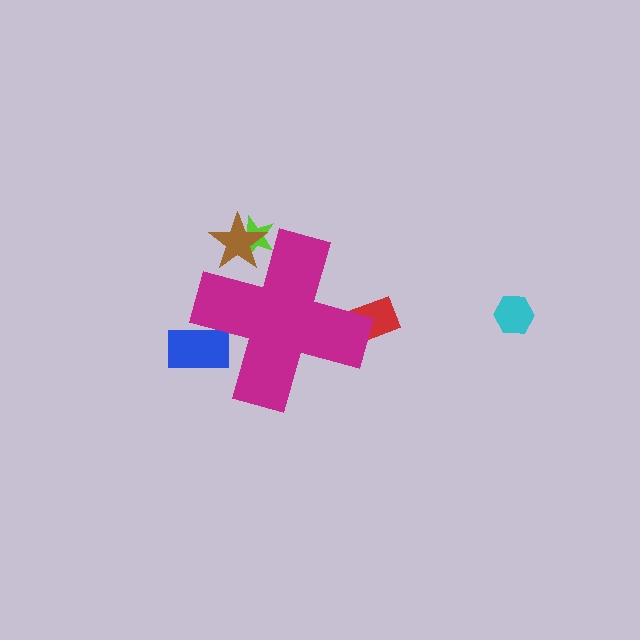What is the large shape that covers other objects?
A magenta cross.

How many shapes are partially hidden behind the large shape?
4 shapes are partially hidden.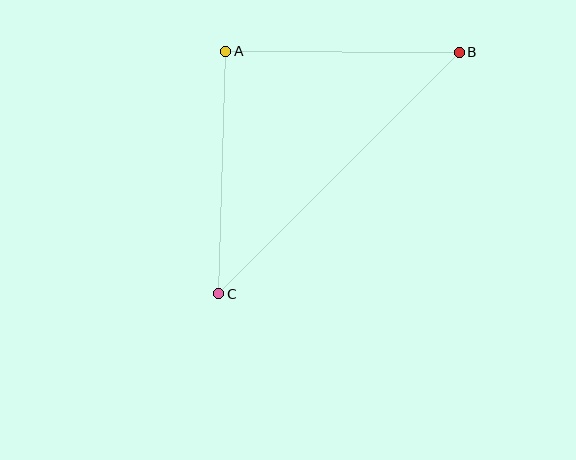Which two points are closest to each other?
Points A and B are closest to each other.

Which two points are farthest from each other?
Points B and C are farthest from each other.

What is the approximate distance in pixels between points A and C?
The distance between A and C is approximately 243 pixels.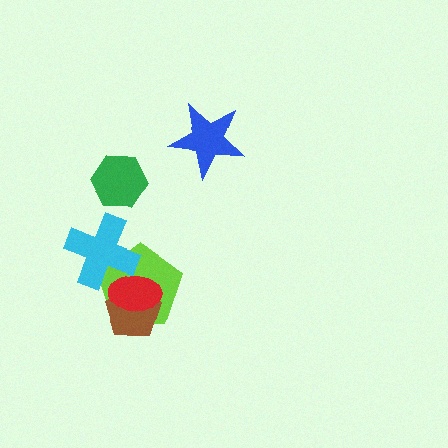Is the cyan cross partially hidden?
Yes, it is partially covered by another shape.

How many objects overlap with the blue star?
0 objects overlap with the blue star.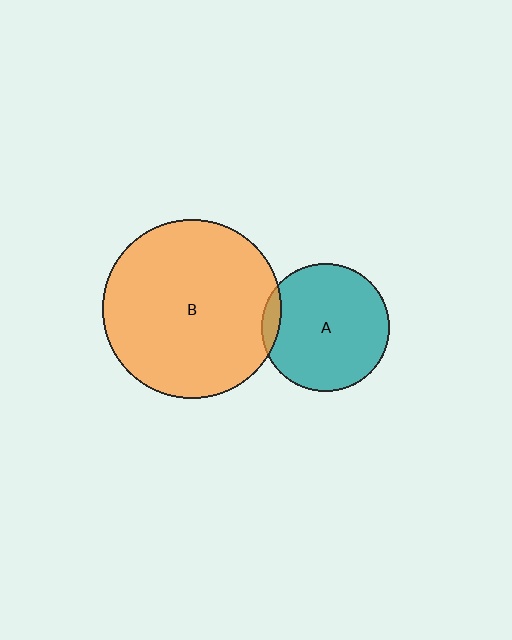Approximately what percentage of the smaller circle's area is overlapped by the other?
Approximately 5%.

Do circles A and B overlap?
Yes.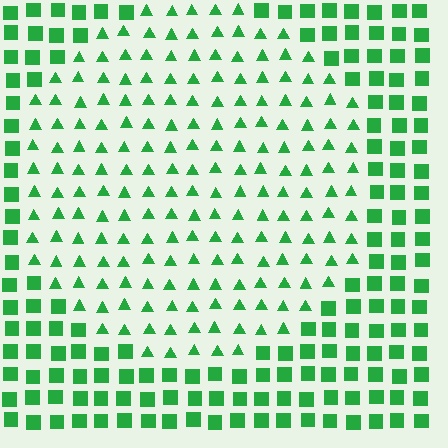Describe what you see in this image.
The image is filled with small green elements arranged in a uniform grid. A circle-shaped region contains triangles, while the surrounding area contains squares. The boundary is defined purely by the change in element shape.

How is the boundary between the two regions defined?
The boundary is defined by a change in element shape: triangles inside vs. squares outside. All elements share the same color and spacing.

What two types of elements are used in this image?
The image uses triangles inside the circle region and squares outside it.